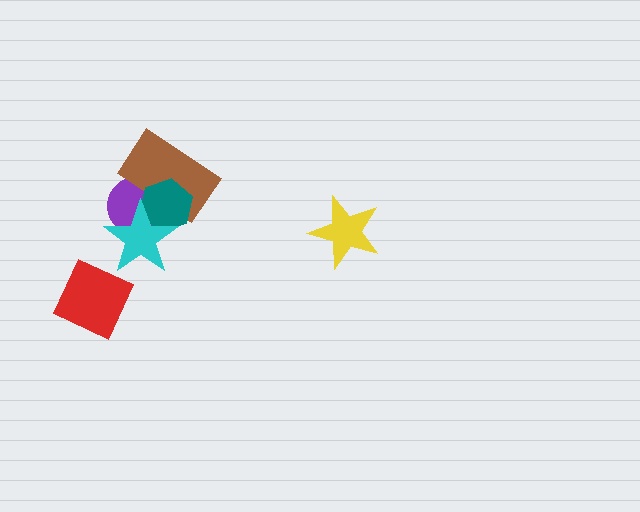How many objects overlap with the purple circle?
3 objects overlap with the purple circle.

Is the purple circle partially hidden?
Yes, it is partially covered by another shape.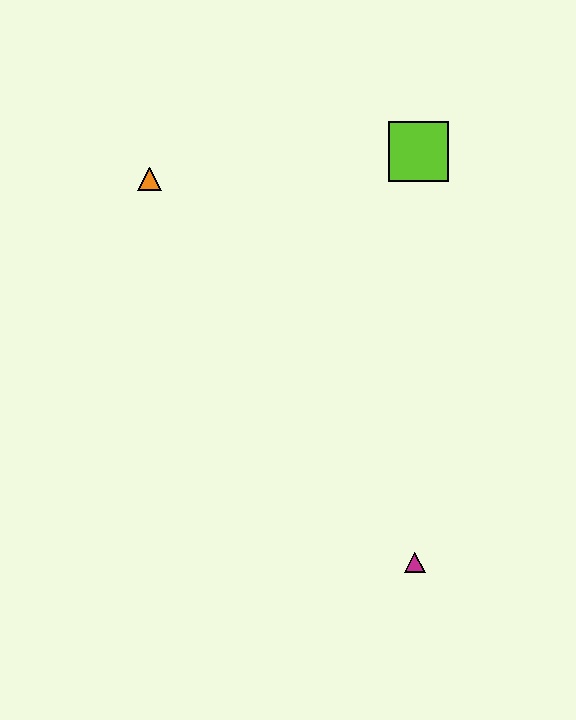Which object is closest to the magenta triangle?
The lime square is closest to the magenta triangle.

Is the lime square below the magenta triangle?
No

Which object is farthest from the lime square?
The magenta triangle is farthest from the lime square.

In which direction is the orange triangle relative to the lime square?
The orange triangle is to the left of the lime square.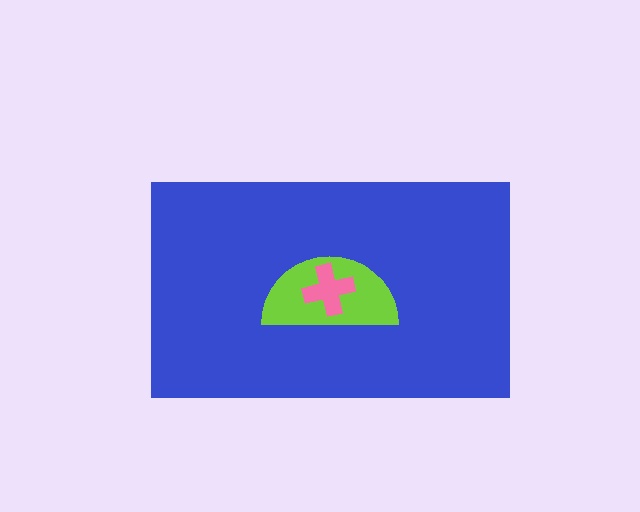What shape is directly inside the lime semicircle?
The pink cross.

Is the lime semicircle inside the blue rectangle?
Yes.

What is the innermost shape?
The pink cross.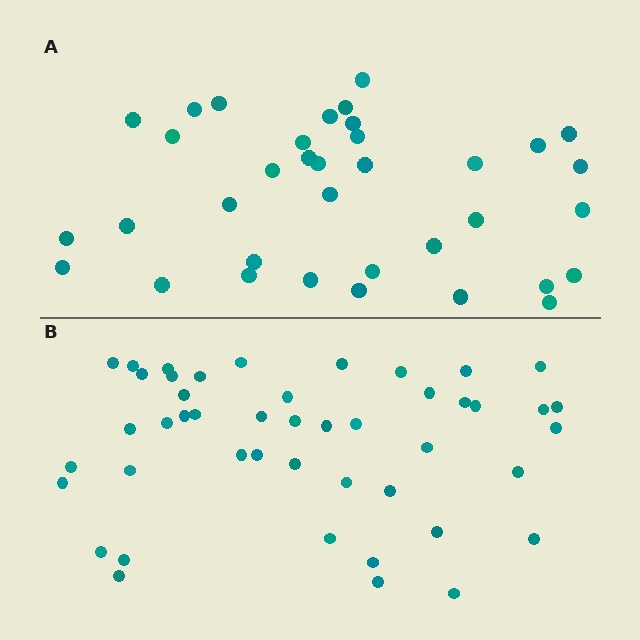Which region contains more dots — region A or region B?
Region B (the bottom region) has more dots.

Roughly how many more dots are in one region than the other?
Region B has roughly 10 or so more dots than region A.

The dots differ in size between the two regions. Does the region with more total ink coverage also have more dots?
No. Region A has more total ink coverage because its dots are larger, but region B actually contains more individual dots. Total area can be misleading — the number of items is what matters here.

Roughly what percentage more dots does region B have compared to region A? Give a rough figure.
About 30% more.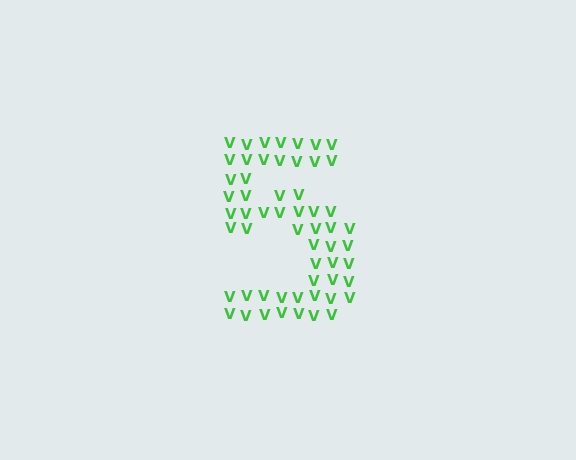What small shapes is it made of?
It is made of small letter V's.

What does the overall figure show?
The overall figure shows the digit 5.